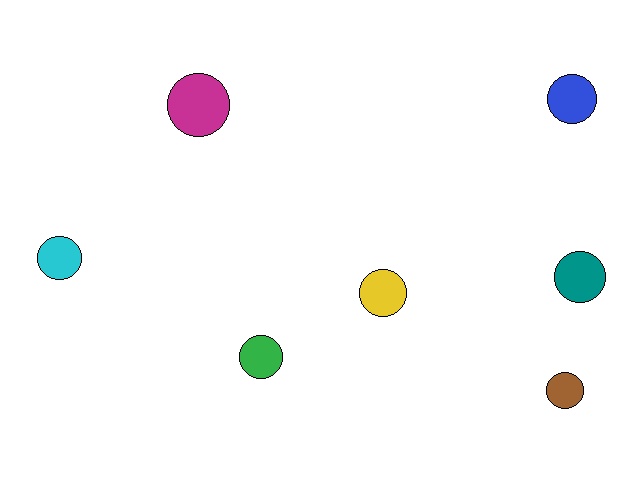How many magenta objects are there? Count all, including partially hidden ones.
There is 1 magenta object.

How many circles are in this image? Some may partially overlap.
There are 7 circles.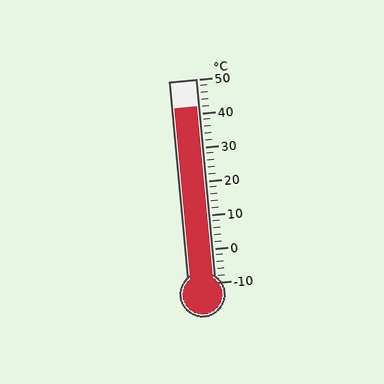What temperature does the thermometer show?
The thermometer shows approximately 42°C.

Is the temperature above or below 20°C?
The temperature is above 20°C.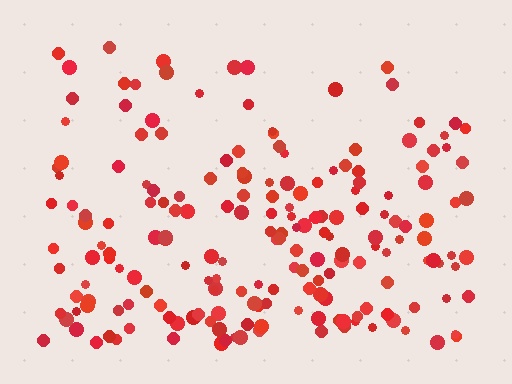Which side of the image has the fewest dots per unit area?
The top.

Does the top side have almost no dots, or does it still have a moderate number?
Still a moderate number, just noticeably fewer than the bottom.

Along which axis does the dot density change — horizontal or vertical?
Vertical.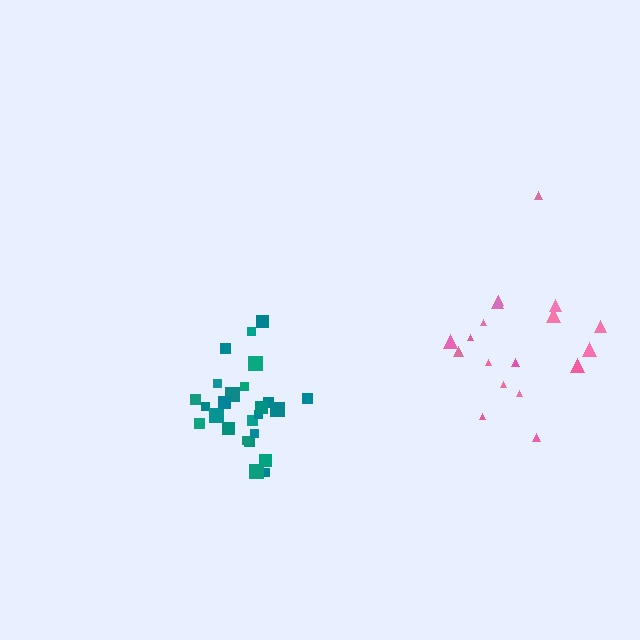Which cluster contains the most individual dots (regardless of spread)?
Teal (25).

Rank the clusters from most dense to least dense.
teal, pink.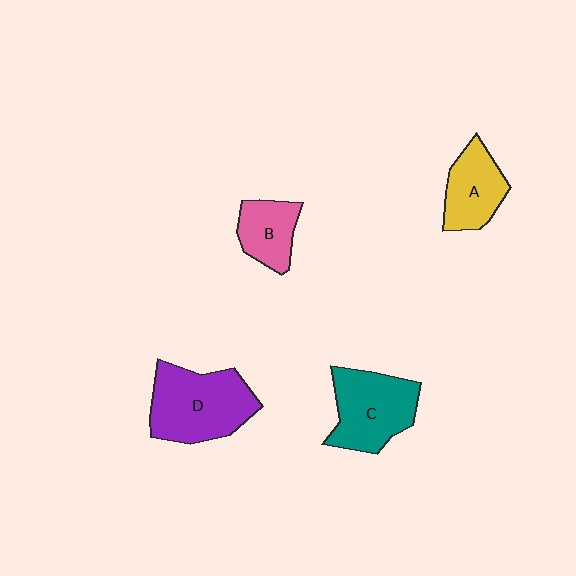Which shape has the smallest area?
Shape B (pink).